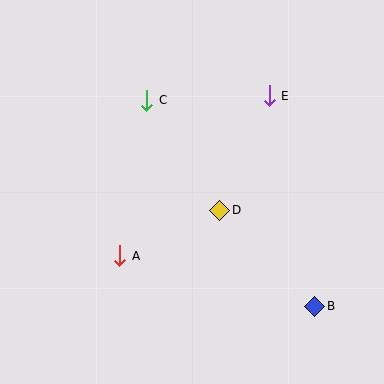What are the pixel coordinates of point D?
Point D is at (220, 210).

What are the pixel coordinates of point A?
Point A is at (120, 256).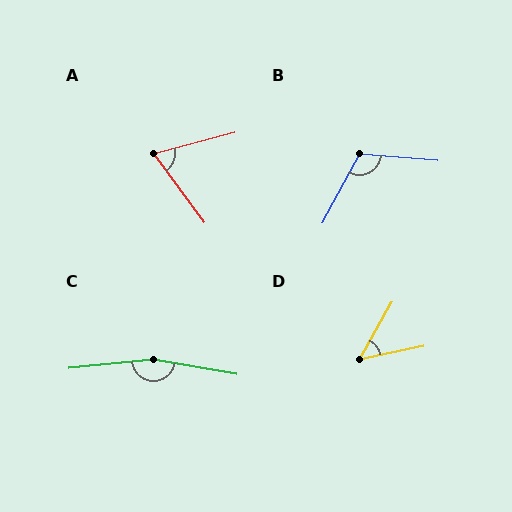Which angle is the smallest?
D, at approximately 49 degrees.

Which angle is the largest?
C, at approximately 165 degrees.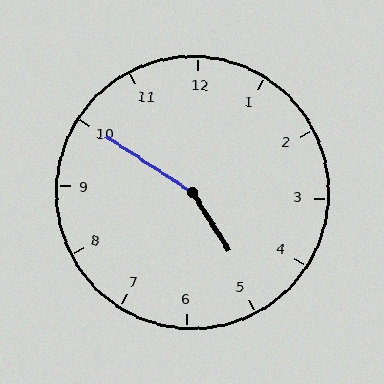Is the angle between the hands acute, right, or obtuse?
It is obtuse.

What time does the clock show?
4:50.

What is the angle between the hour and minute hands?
Approximately 155 degrees.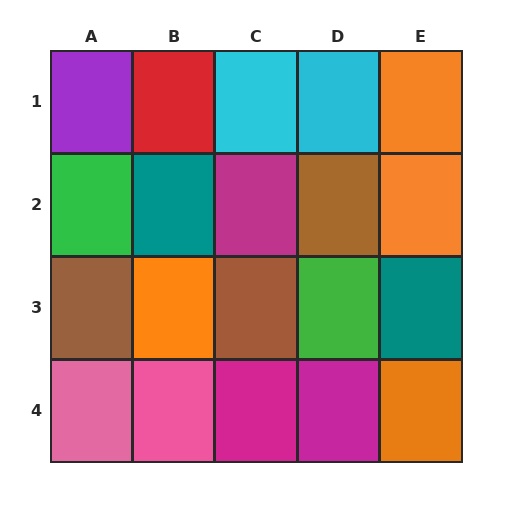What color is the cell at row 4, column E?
Orange.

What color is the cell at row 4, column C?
Magenta.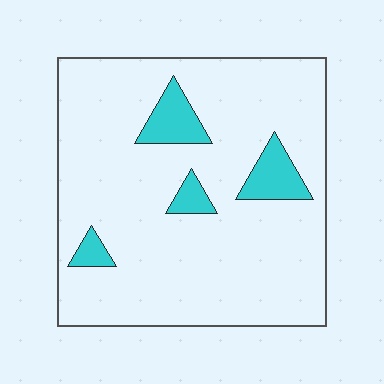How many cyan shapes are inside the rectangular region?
4.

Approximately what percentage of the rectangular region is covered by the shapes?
Approximately 10%.